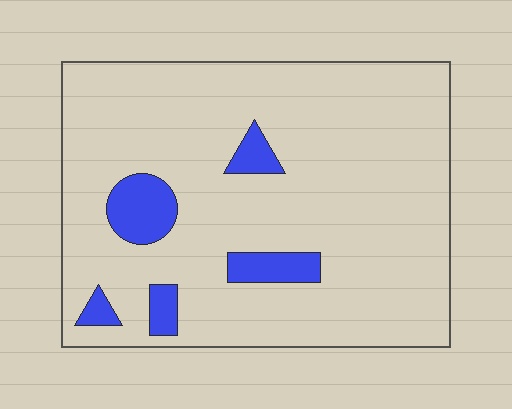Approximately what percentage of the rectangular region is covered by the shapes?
Approximately 10%.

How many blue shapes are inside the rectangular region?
5.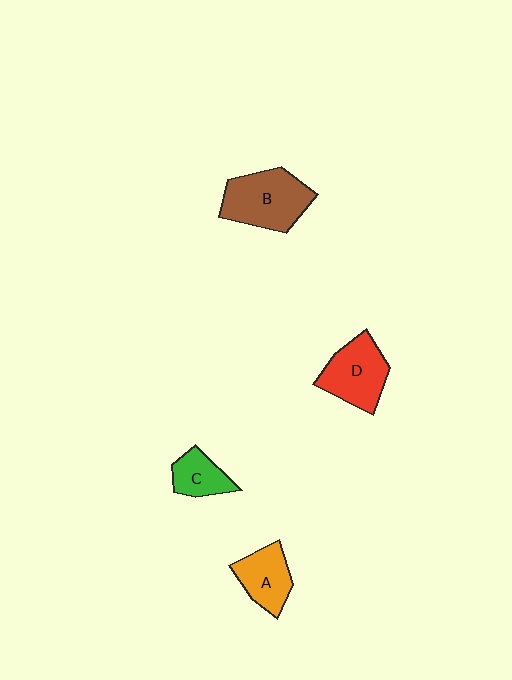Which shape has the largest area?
Shape B (brown).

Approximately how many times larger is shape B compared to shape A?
Approximately 1.5 times.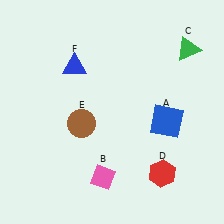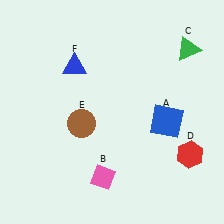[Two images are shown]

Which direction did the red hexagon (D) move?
The red hexagon (D) moved right.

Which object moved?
The red hexagon (D) moved right.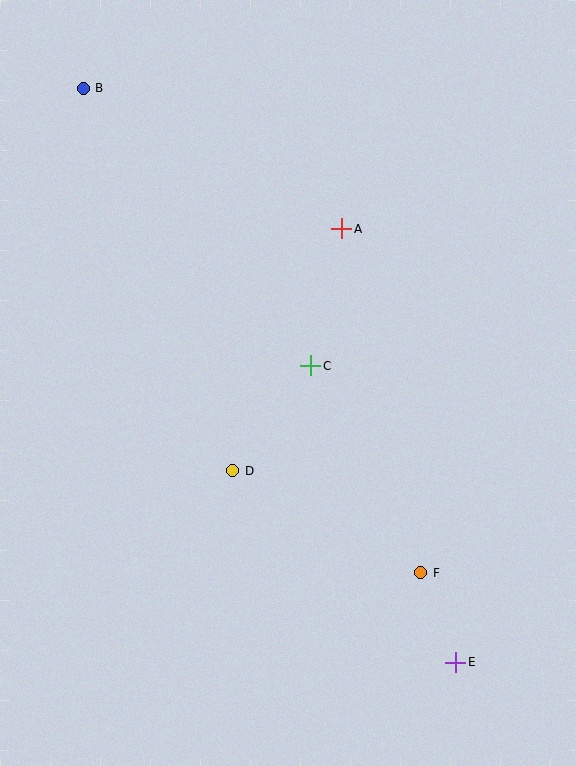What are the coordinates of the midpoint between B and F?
The midpoint between B and F is at (252, 331).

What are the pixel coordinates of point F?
Point F is at (421, 573).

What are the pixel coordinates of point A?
Point A is at (342, 229).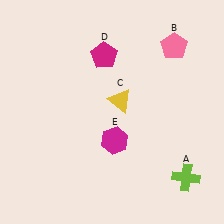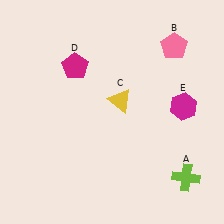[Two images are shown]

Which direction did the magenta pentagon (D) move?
The magenta pentagon (D) moved left.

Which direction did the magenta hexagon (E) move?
The magenta hexagon (E) moved right.